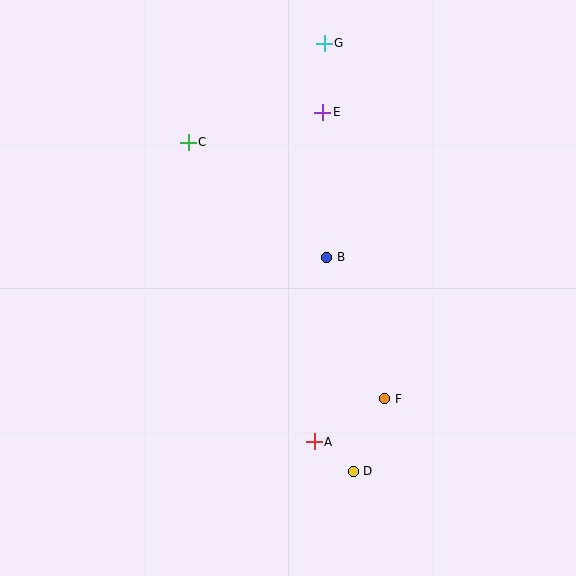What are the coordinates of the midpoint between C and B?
The midpoint between C and B is at (258, 200).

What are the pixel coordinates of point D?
Point D is at (353, 471).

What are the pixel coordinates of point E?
Point E is at (323, 112).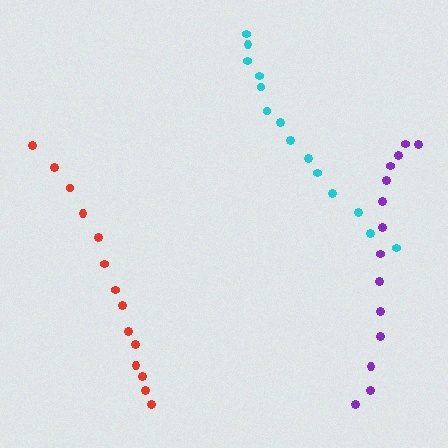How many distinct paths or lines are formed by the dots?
There are 3 distinct paths.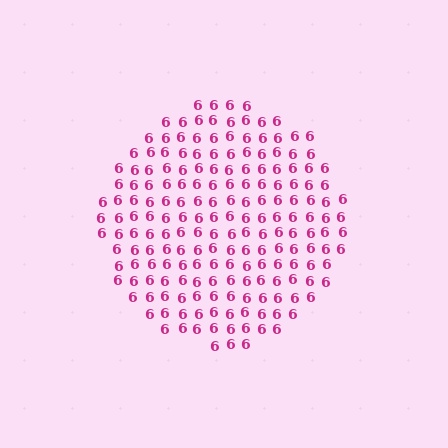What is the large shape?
The large shape is a circle.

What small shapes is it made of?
It is made of small digit 6's.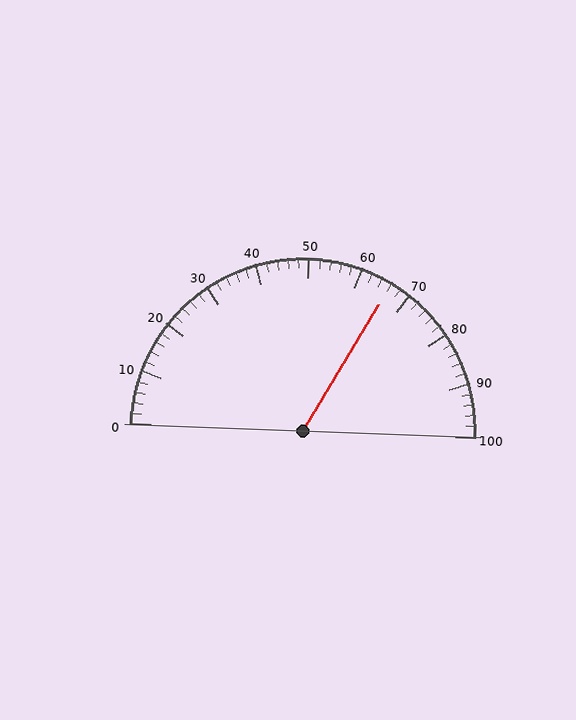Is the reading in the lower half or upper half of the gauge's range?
The reading is in the upper half of the range (0 to 100).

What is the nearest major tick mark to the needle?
The nearest major tick mark is 70.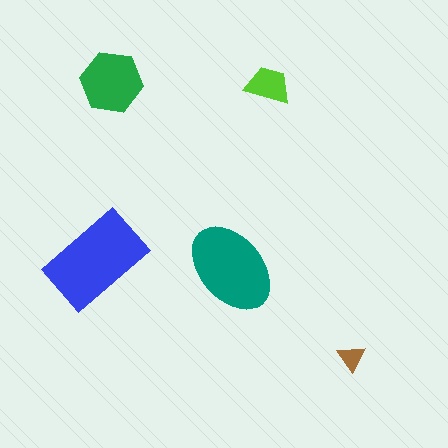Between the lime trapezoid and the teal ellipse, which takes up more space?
The teal ellipse.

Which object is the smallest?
The brown triangle.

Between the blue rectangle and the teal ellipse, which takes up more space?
The blue rectangle.